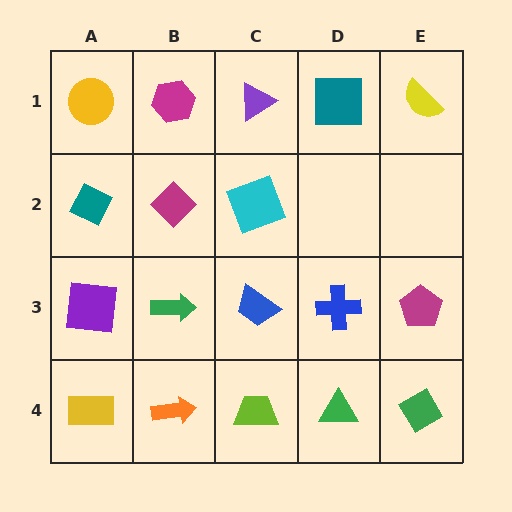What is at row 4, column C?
A lime trapezoid.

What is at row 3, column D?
A blue cross.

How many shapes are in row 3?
5 shapes.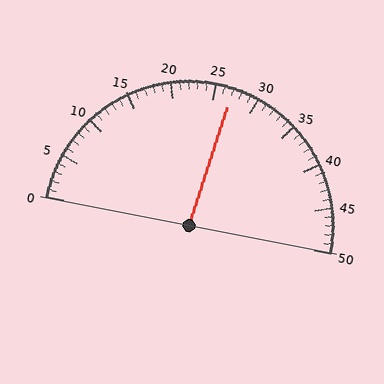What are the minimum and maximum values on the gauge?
The gauge ranges from 0 to 50.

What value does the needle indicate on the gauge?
The needle indicates approximately 27.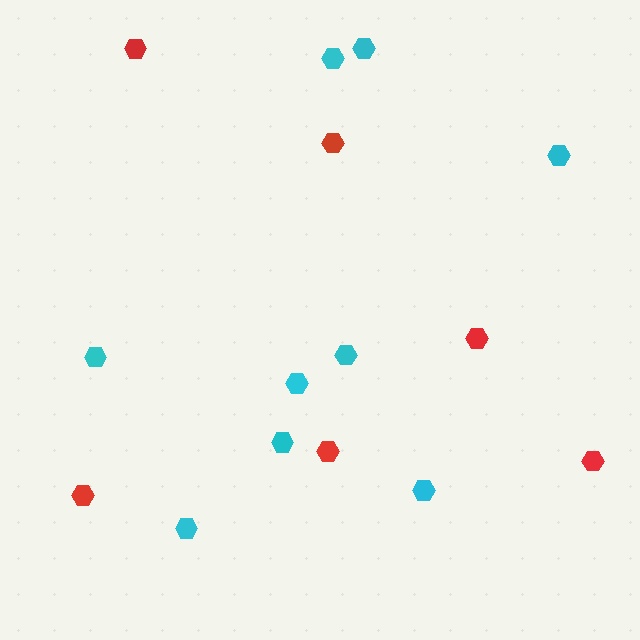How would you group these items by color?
There are 2 groups: one group of cyan hexagons (9) and one group of red hexagons (6).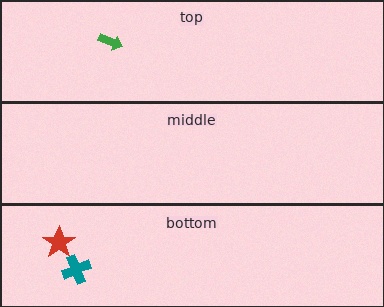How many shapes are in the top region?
1.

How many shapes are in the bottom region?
2.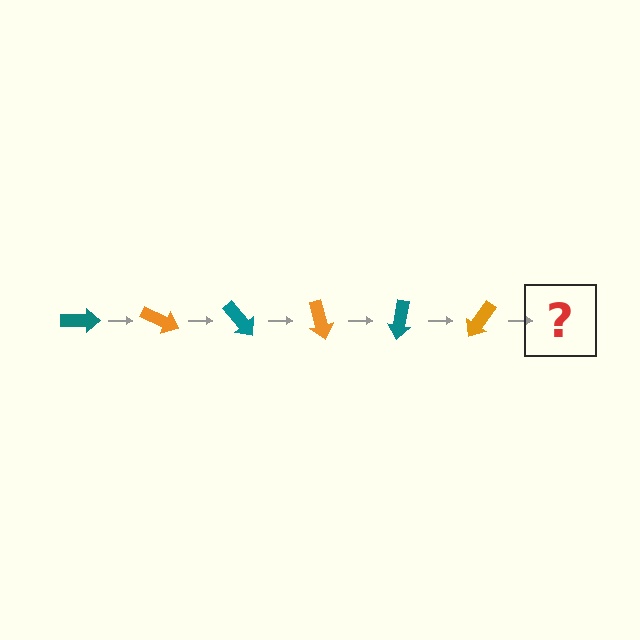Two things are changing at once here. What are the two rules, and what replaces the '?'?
The two rules are that it rotates 25 degrees each step and the color cycles through teal and orange. The '?' should be a teal arrow, rotated 150 degrees from the start.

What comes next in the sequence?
The next element should be a teal arrow, rotated 150 degrees from the start.